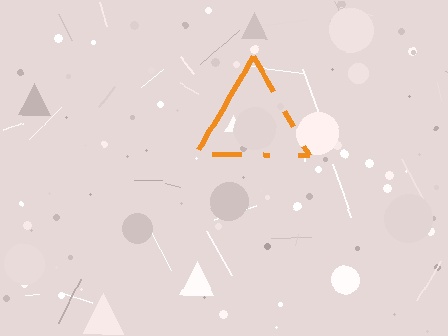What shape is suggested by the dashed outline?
The dashed outline suggests a triangle.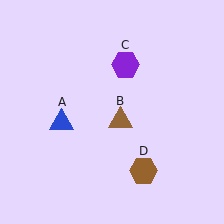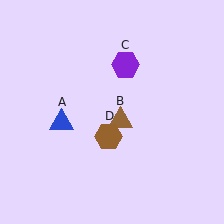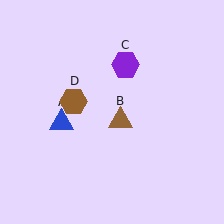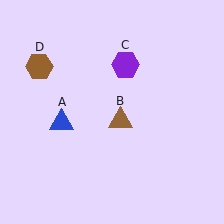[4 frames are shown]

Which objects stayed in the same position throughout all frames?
Blue triangle (object A) and brown triangle (object B) and purple hexagon (object C) remained stationary.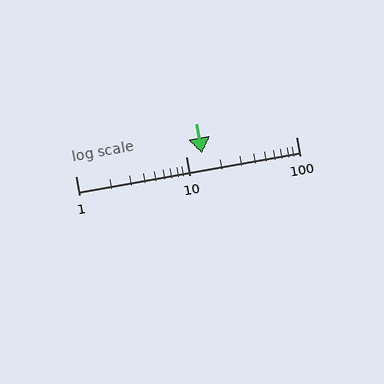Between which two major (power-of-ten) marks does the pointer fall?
The pointer is between 10 and 100.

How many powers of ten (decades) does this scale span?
The scale spans 2 decades, from 1 to 100.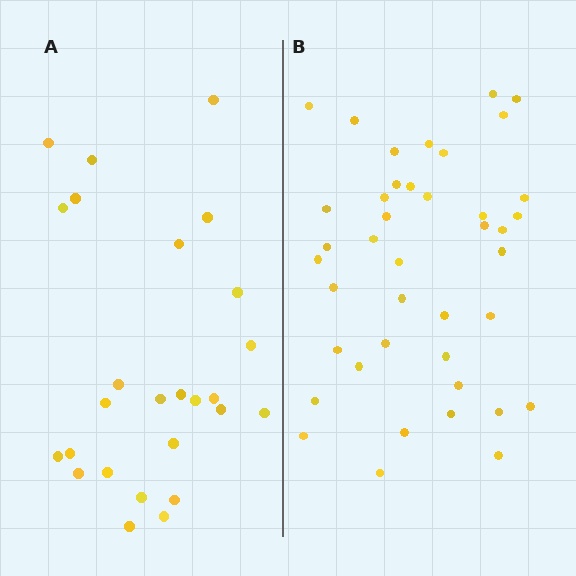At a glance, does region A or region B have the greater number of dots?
Region B (the right region) has more dots.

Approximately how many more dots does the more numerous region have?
Region B has approximately 15 more dots than region A.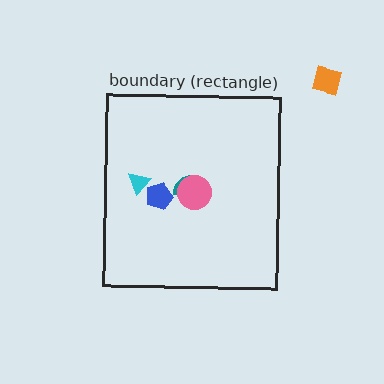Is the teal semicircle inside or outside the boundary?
Inside.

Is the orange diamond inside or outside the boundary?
Outside.